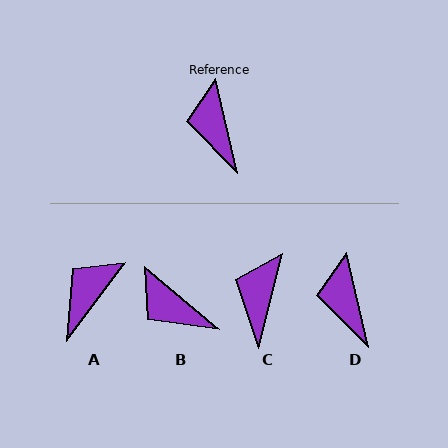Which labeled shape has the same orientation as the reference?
D.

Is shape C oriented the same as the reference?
No, it is off by about 27 degrees.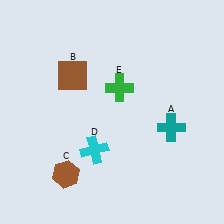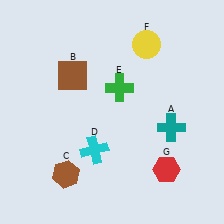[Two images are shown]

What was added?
A yellow circle (F), a red hexagon (G) were added in Image 2.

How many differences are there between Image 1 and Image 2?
There are 2 differences between the two images.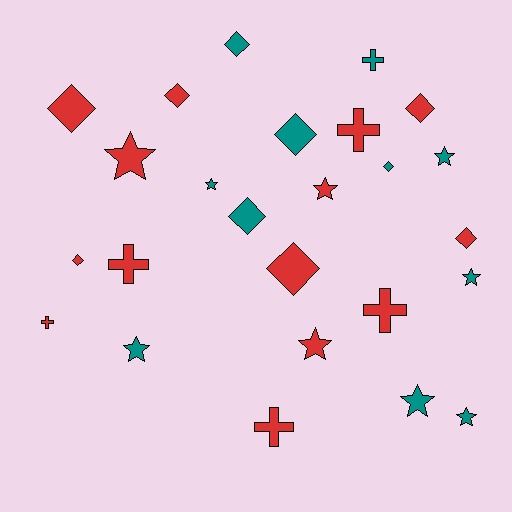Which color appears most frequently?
Red, with 14 objects.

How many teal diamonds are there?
There are 4 teal diamonds.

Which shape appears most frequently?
Diamond, with 10 objects.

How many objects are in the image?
There are 25 objects.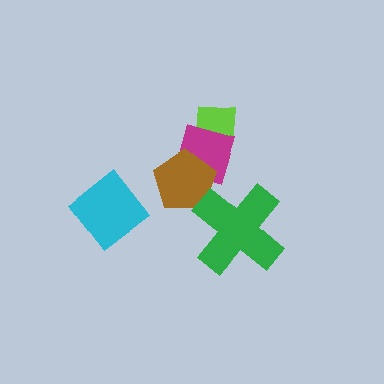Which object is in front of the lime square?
The magenta diamond is in front of the lime square.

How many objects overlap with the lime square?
1 object overlaps with the lime square.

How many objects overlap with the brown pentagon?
2 objects overlap with the brown pentagon.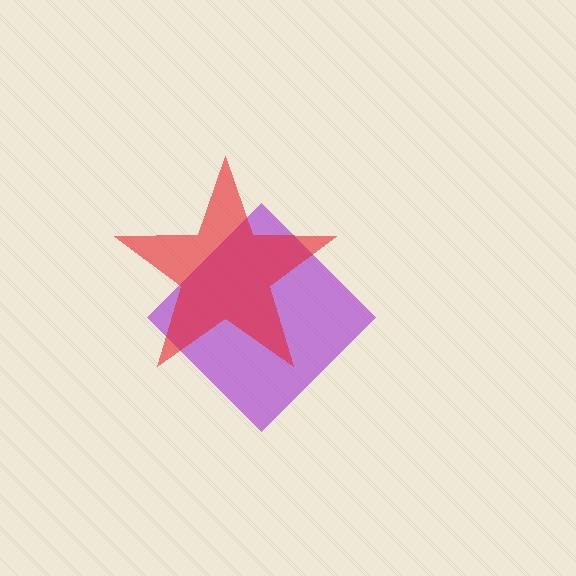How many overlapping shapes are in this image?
There are 2 overlapping shapes in the image.